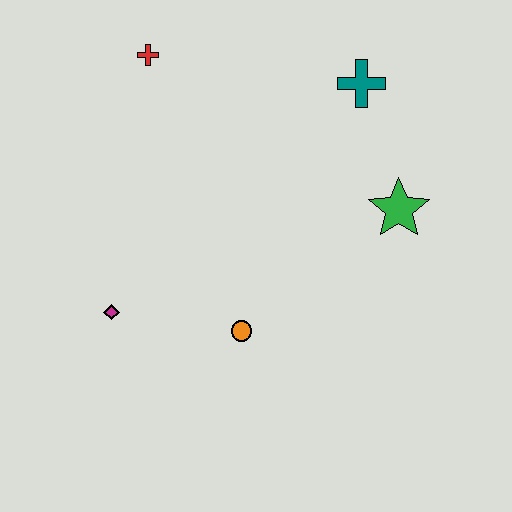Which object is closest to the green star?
The teal cross is closest to the green star.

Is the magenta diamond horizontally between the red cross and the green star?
No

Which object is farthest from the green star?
The magenta diamond is farthest from the green star.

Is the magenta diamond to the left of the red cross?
Yes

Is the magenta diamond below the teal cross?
Yes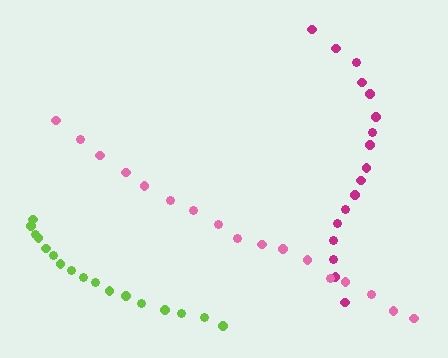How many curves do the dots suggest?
There are 3 distinct paths.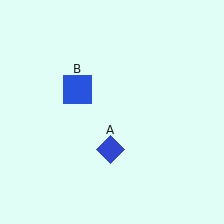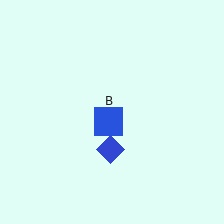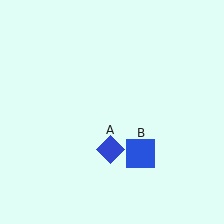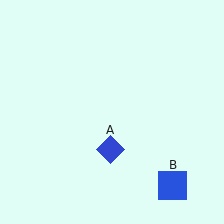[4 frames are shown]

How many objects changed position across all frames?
1 object changed position: blue square (object B).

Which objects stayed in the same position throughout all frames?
Blue diamond (object A) remained stationary.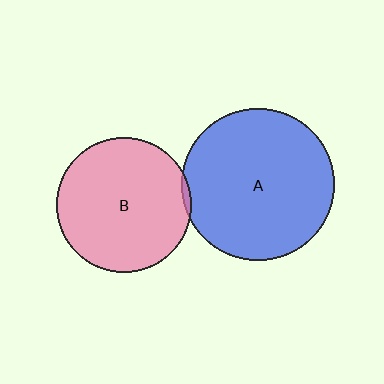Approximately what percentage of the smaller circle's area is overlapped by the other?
Approximately 5%.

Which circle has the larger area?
Circle A (blue).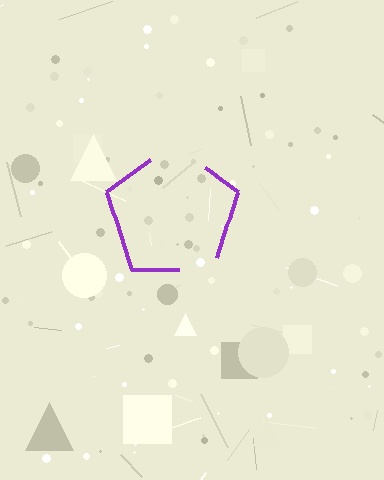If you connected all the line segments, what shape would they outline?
They would outline a pentagon.